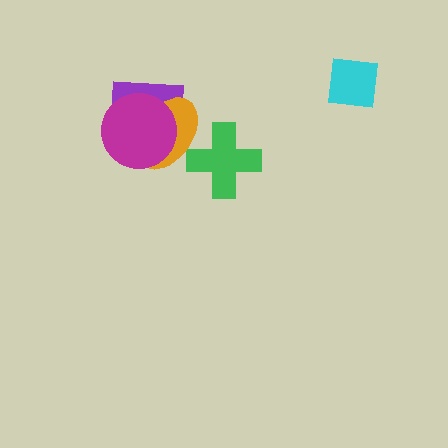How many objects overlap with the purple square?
2 objects overlap with the purple square.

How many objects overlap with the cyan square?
0 objects overlap with the cyan square.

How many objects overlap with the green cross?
1 object overlaps with the green cross.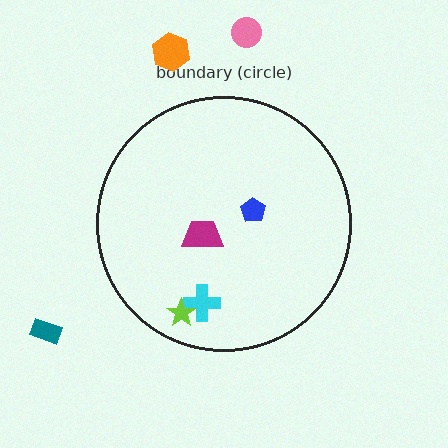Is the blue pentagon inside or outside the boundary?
Inside.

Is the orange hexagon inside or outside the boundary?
Outside.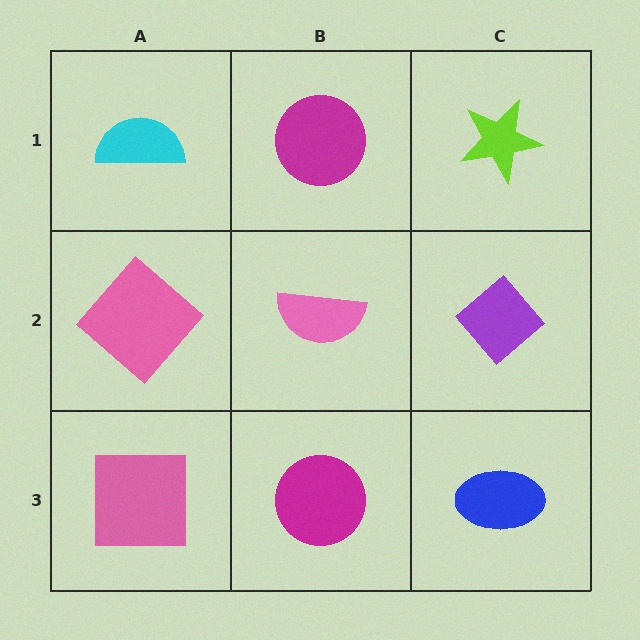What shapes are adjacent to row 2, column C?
A lime star (row 1, column C), a blue ellipse (row 3, column C), a pink semicircle (row 2, column B).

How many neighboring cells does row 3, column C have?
2.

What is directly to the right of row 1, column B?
A lime star.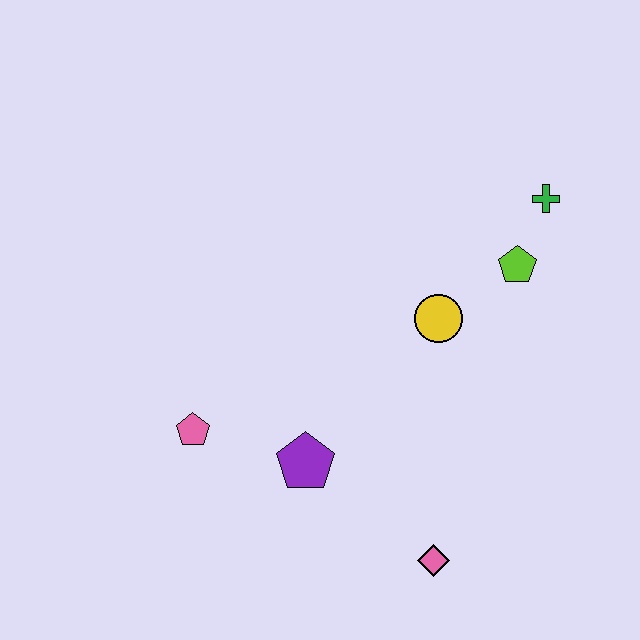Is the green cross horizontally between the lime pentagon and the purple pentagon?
No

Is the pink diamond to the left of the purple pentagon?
No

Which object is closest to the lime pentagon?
The green cross is closest to the lime pentagon.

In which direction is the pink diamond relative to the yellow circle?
The pink diamond is below the yellow circle.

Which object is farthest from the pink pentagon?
The green cross is farthest from the pink pentagon.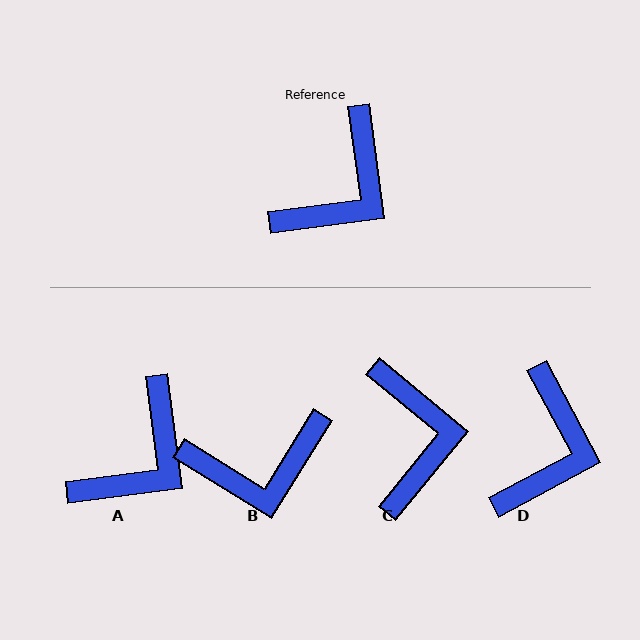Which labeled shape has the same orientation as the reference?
A.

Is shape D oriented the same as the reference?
No, it is off by about 21 degrees.